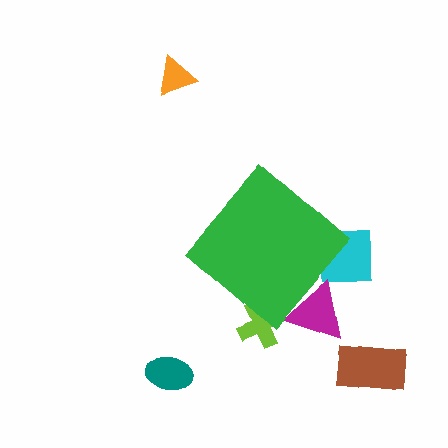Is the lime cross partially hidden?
Yes, the lime cross is partially hidden behind the green diamond.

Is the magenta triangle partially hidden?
Yes, the magenta triangle is partially hidden behind the green diamond.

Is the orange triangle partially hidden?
No, the orange triangle is fully visible.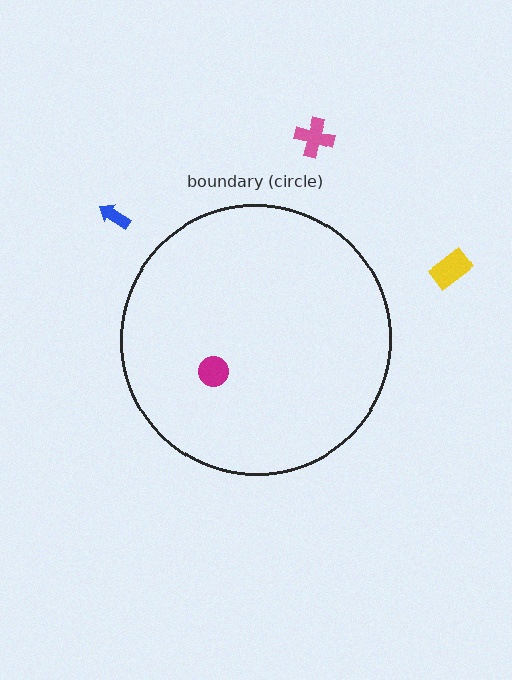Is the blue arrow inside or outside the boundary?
Outside.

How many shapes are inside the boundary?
1 inside, 3 outside.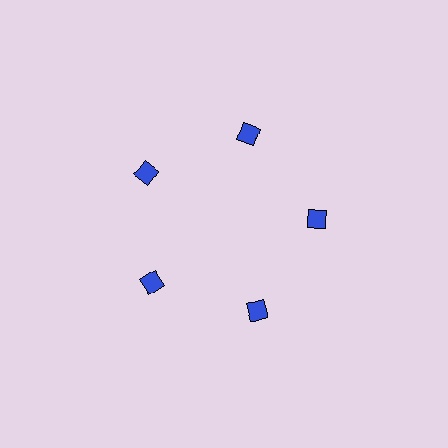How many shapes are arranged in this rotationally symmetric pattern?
There are 5 shapes, arranged in 5 groups of 1.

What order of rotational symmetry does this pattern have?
This pattern has 5-fold rotational symmetry.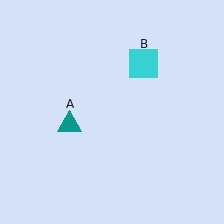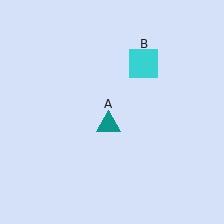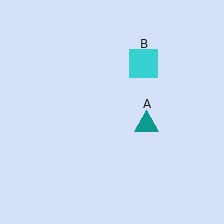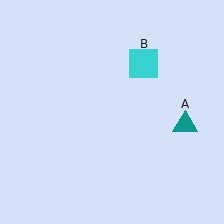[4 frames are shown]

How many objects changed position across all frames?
1 object changed position: teal triangle (object A).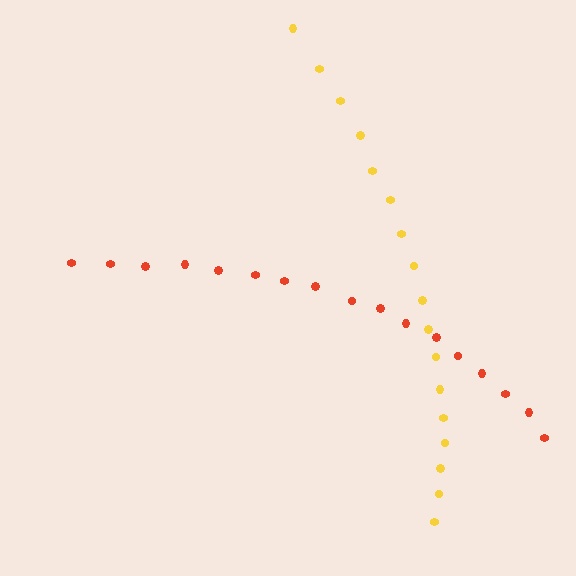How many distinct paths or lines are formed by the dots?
There are 2 distinct paths.